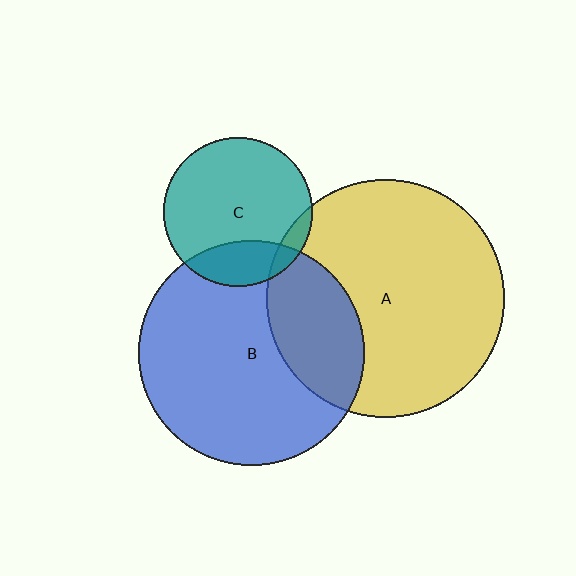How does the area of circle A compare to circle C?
Approximately 2.6 times.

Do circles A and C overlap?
Yes.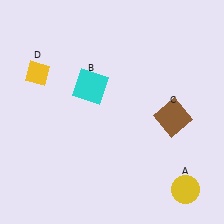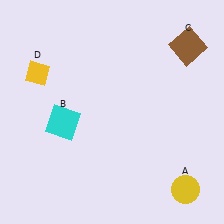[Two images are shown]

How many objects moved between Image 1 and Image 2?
2 objects moved between the two images.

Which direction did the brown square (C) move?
The brown square (C) moved up.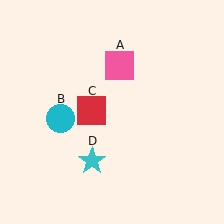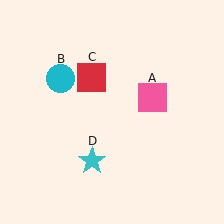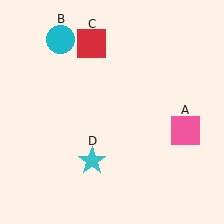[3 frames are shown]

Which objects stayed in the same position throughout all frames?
Cyan star (object D) remained stationary.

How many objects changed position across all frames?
3 objects changed position: pink square (object A), cyan circle (object B), red square (object C).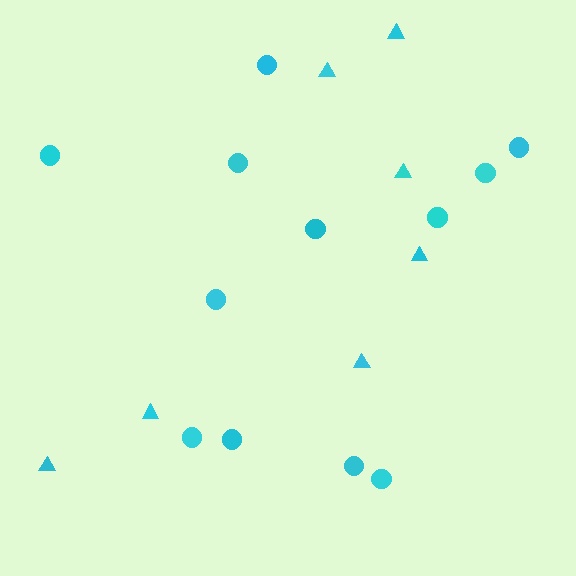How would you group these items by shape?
There are 2 groups: one group of circles (12) and one group of triangles (7).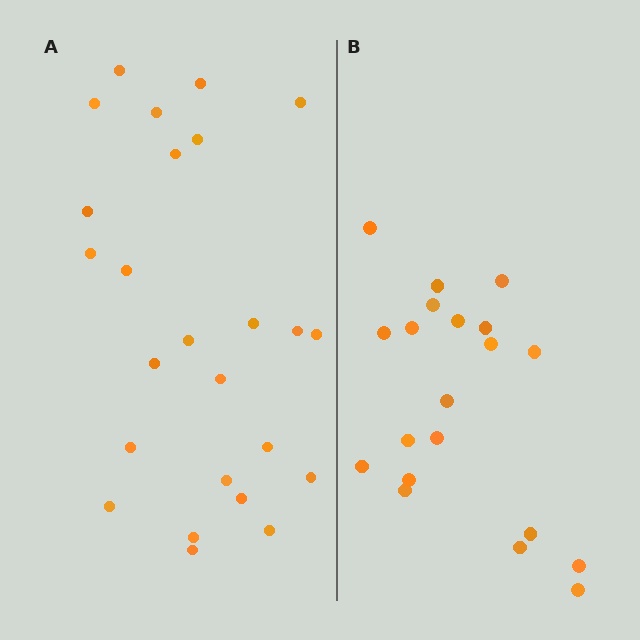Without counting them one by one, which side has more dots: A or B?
Region A (the left region) has more dots.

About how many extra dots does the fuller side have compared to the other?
Region A has about 5 more dots than region B.